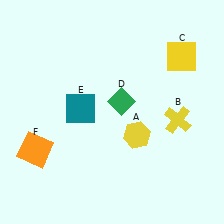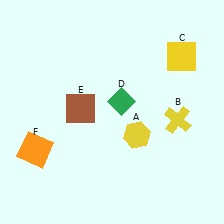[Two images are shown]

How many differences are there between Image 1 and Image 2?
There is 1 difference between the two images.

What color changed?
The square (E) changed from teal in Image 1 to brown in Image 2.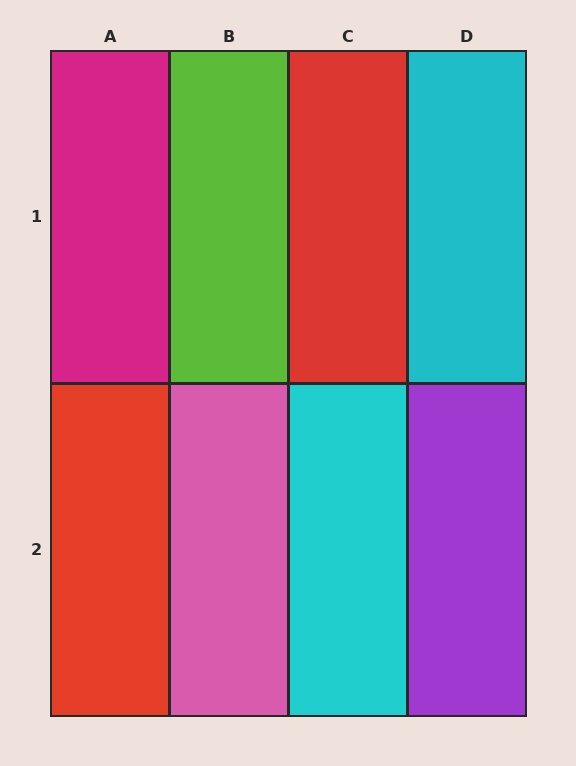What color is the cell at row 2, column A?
Red.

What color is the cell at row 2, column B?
Pink.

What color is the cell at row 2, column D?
Purple.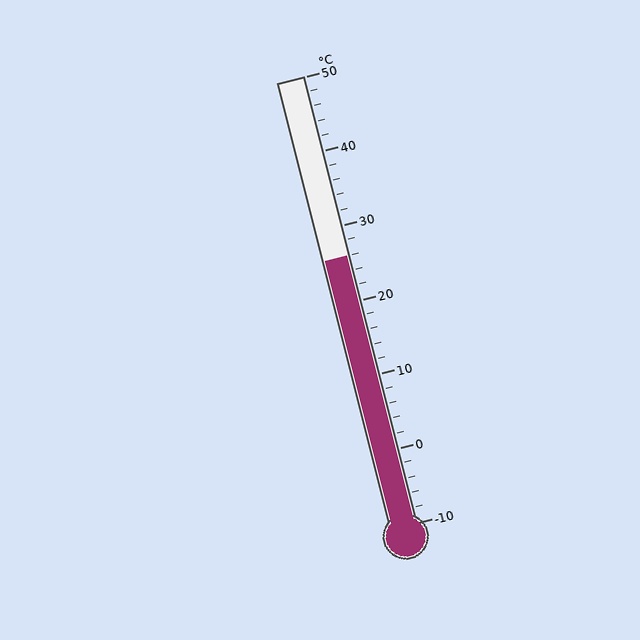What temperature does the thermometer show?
The thermometer shows approximately 26°C.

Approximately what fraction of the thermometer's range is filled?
The thermometer is filled to approximately 60% of its range.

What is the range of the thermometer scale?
The thermometer scale ranges from -10°C to 50°C.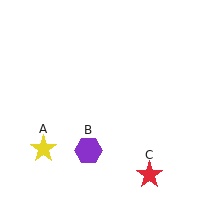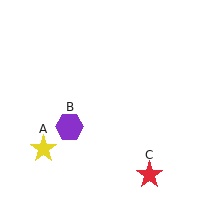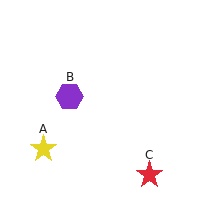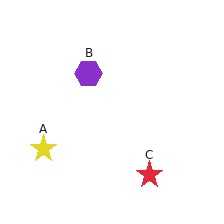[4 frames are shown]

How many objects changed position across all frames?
1 object changed position: purple hexagon (object B).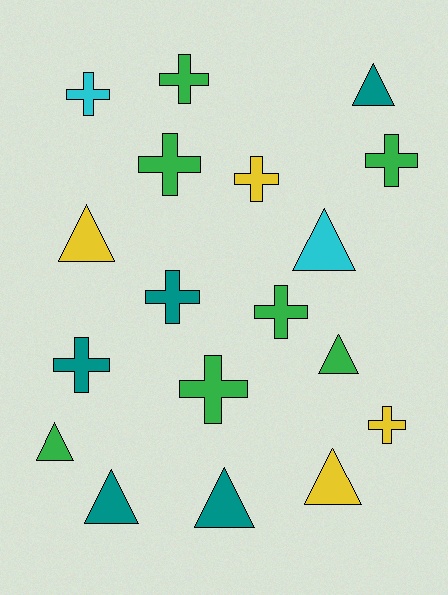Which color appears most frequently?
Green, with 7 objects.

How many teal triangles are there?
There are 3 teal triangles.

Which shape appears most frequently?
Cross, with 10 objects.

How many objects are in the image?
There are 18 objects.